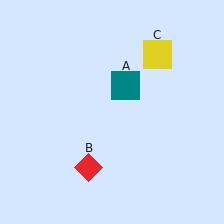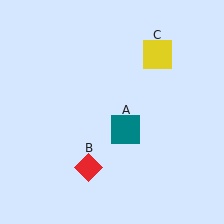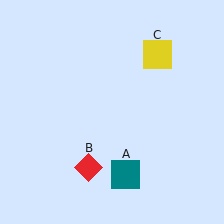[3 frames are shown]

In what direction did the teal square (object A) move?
The teal square (object A) moved down.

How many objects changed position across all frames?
1 object changed position: teal square (object A).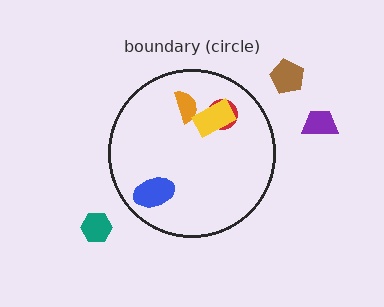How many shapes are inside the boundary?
4 inside, 3 outside.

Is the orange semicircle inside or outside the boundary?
Inside.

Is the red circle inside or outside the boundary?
Inside.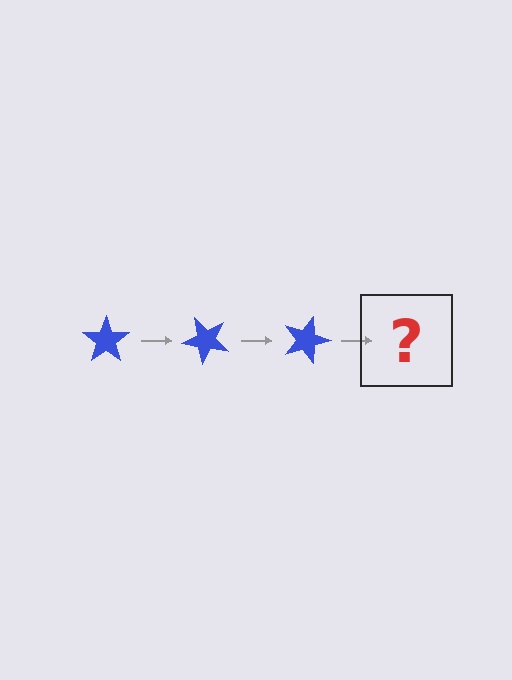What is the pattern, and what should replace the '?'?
The pattern is that the star rotates 45 degrees each step. The '?' should be a blue star rotated 135 degrees.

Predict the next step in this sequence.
The next step is a blue star rotated 135 degrees.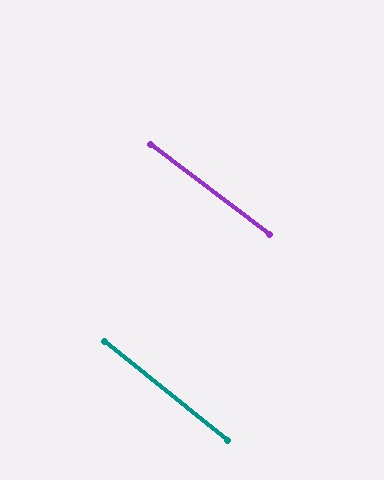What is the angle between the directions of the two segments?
Approximately 2 degrees.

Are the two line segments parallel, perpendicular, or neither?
Parallel — their directions differ by only 1.8°.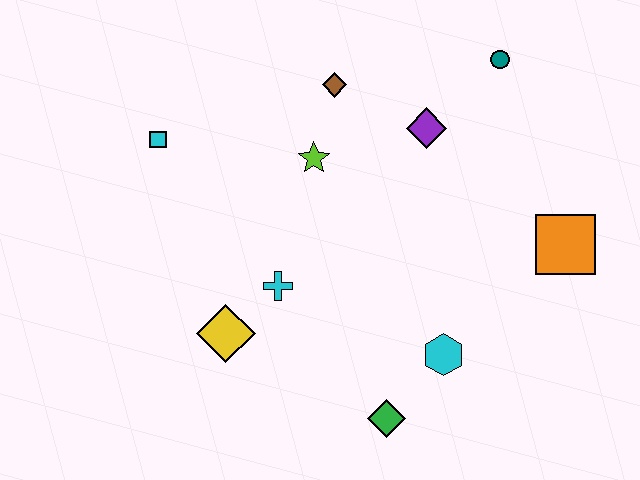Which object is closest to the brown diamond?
The lime star is closest to the brown diamond.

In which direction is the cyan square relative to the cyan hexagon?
The cyan square is to the left of the cyan hexagon.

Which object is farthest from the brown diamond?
The green diamond is farthest from the brown diamond.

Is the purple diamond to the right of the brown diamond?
Yes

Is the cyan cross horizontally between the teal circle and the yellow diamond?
Yes